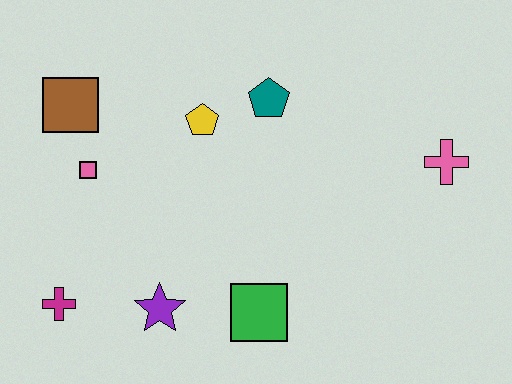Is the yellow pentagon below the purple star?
No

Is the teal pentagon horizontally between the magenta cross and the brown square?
No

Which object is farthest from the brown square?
The pink cross is farthest from the brown square.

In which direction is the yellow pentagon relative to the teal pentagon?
The yellow pentagon is to the left of the teal pentagon.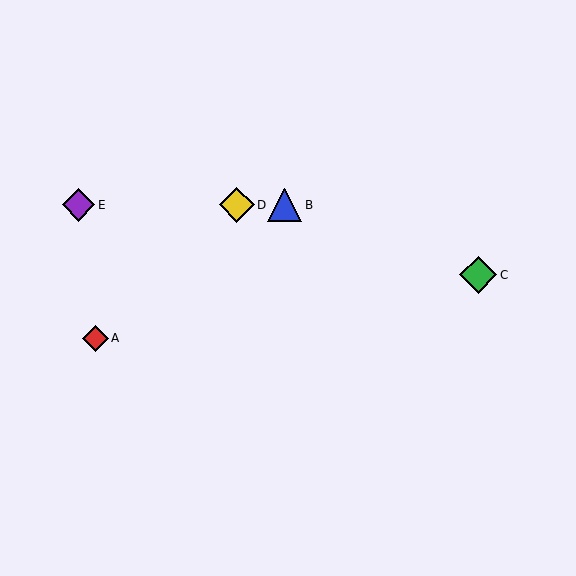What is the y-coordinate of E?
Object E is at y≈205.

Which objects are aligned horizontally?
Objects B, D, E are aligned horizontally.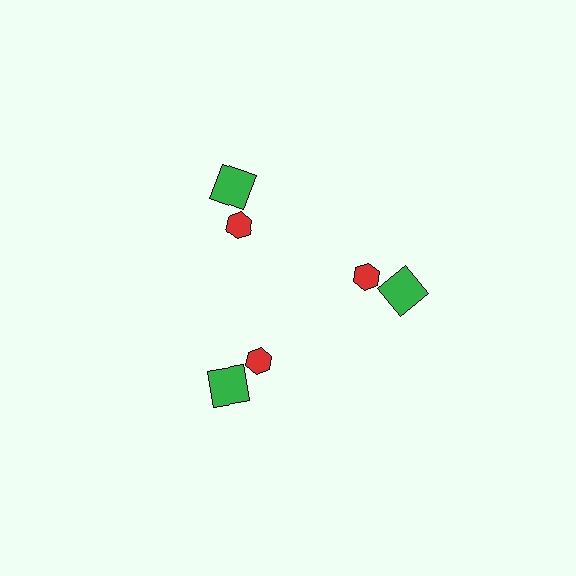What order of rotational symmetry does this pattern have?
This pattern has 3-fold rotational symmetry.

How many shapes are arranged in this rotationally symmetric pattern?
There are 6 shapes, arranged in 3 groups of 2.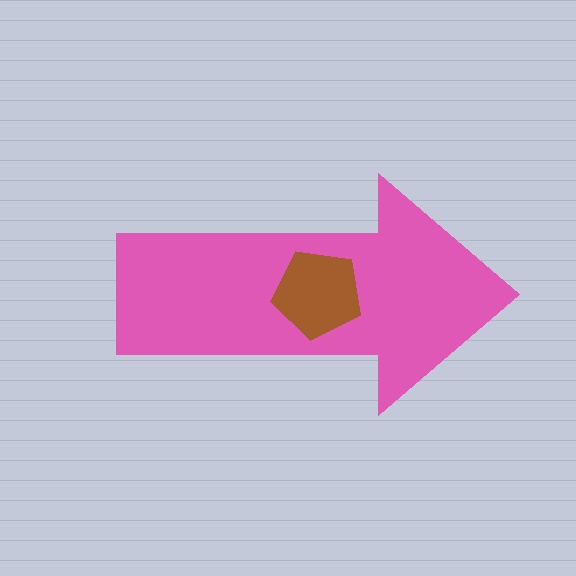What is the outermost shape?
The pink arrow.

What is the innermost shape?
The brown pentagon.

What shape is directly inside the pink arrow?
The brown pentagon.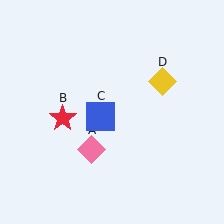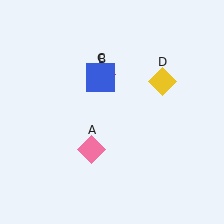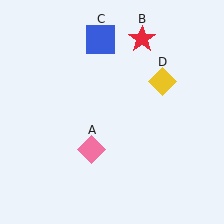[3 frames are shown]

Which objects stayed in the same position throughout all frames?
Pink diamond (object A) and yellow diamond (object D) remained stationary.